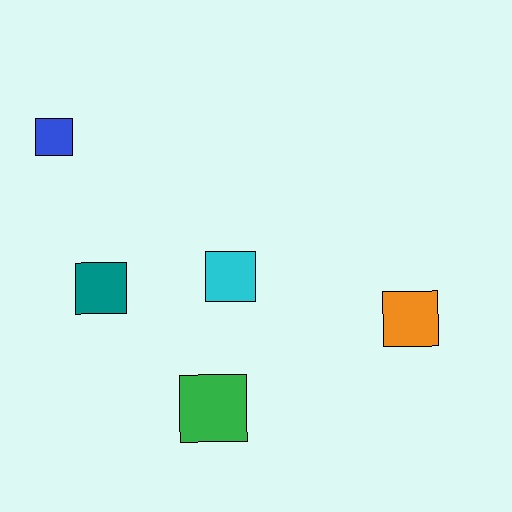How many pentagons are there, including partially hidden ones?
There are no pentagons.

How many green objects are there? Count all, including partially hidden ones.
There is 1 green object.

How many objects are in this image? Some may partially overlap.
There are 5 objects.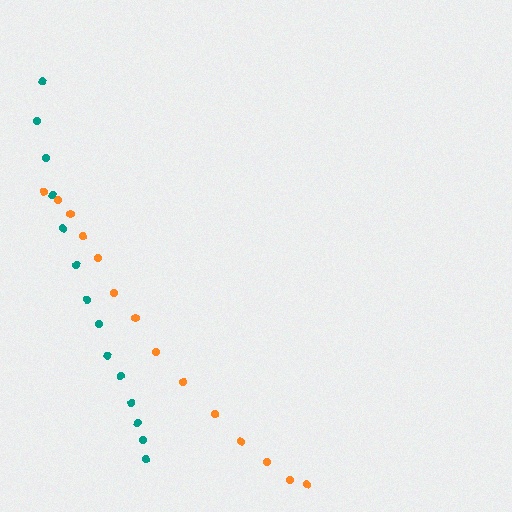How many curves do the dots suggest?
There are 2 distinct paths.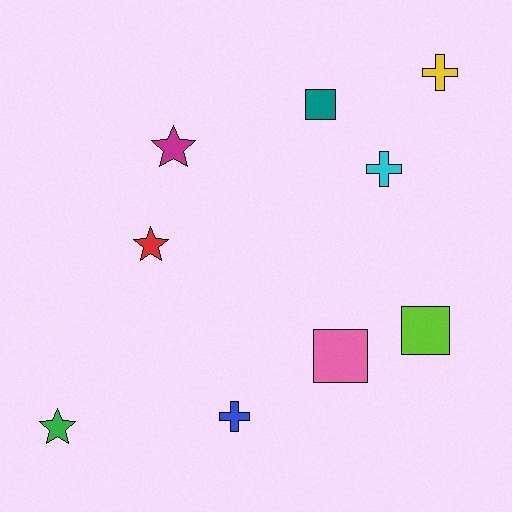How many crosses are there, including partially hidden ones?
There are 3 crosses.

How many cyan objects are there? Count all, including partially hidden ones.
There is 1 cyan object.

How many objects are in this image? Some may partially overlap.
There are 9 objects.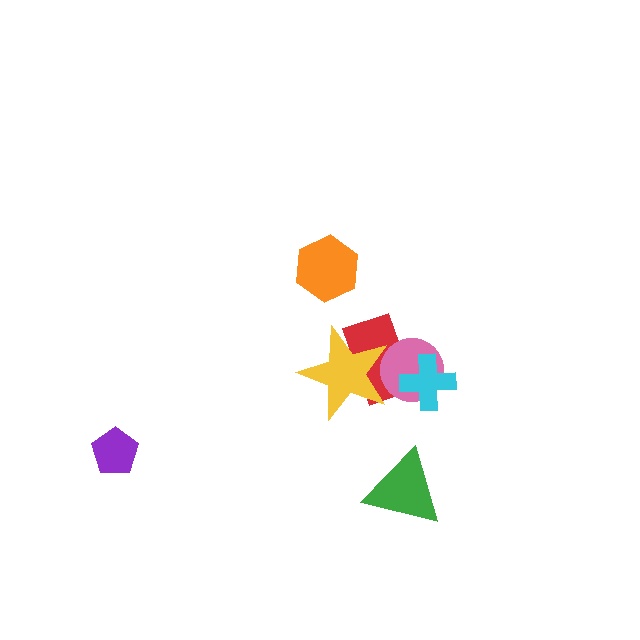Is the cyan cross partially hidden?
No, no other shape covers it.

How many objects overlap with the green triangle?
0 objects overlap with the green triangle.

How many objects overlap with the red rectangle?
3 objects overlap with the red rectangle.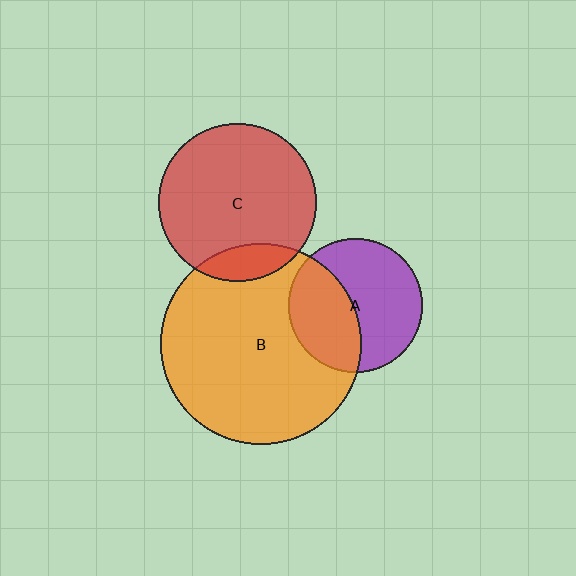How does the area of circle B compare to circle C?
Approximately 1.6 times.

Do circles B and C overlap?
Yes.